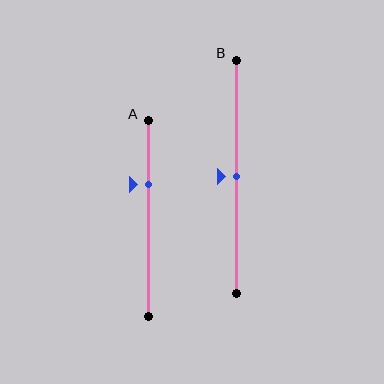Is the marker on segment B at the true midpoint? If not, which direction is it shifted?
Yes, the marker on segment B is at the true midpoint.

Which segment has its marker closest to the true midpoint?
Segment B has its marker closest to the true midpoint.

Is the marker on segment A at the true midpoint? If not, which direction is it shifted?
No, the marker on segment A is shifted upward by about 18% of the segment length.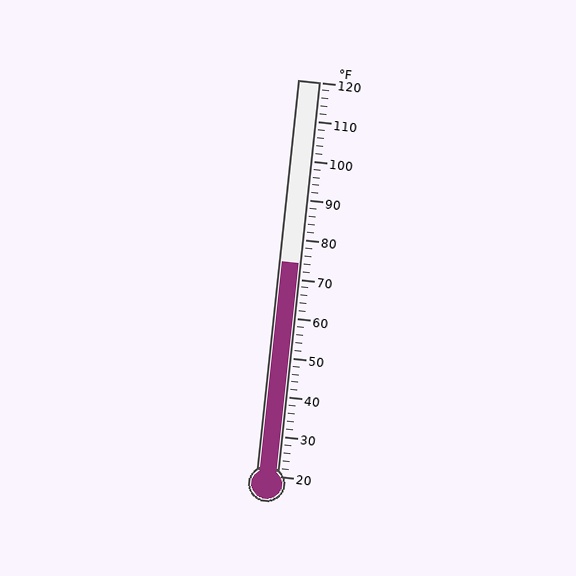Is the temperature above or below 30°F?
The temperature is above 30°F.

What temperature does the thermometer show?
The thermometer shows approximately 74°F.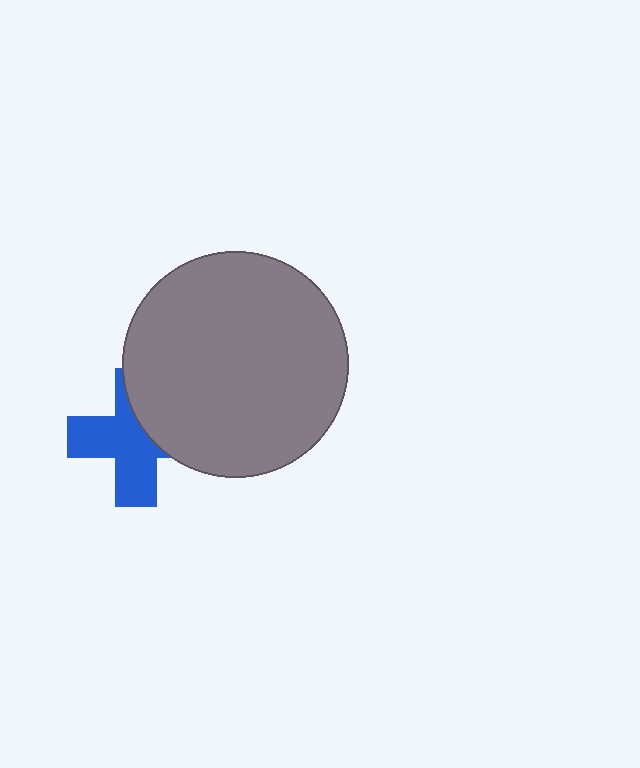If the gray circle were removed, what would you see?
You would see the complete blue cross.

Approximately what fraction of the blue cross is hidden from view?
Roughly 39% of the blue cross is hidden behind the gray circle.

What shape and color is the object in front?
The object in front is a gray circle.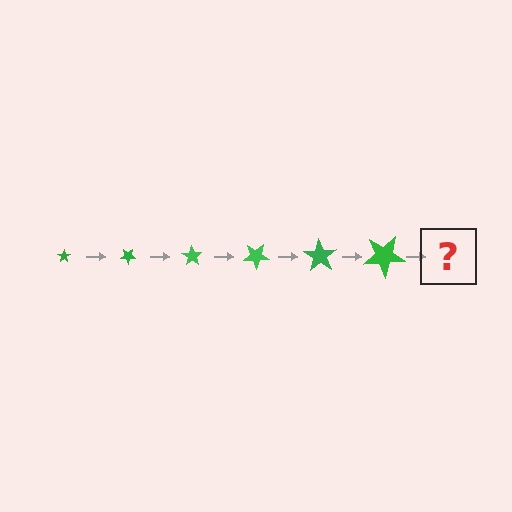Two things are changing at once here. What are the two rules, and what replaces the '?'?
The two rules are that the star grows larger each step and it rotates 35 degrees each step. The '?' should be a star, larger than the previous one and rotated 210 degrees from the start.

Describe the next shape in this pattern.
It should be a star, larger than the previous one and rotated 210 degrees from the start.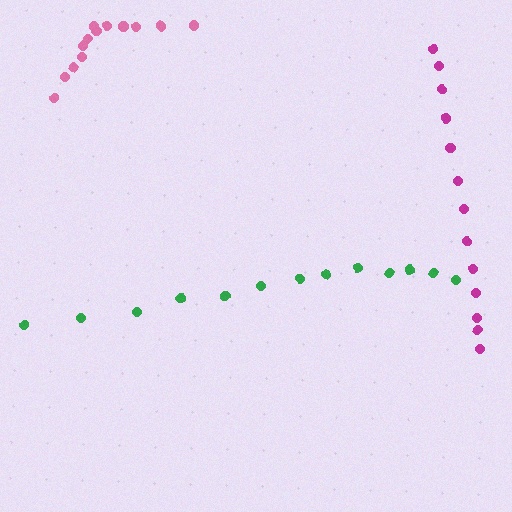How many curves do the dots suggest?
There are 3 distinct paths.